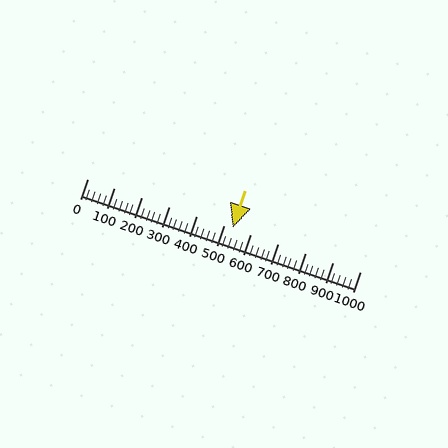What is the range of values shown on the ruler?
The ruler shows values from 0 to 1000.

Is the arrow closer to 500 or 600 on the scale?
The arrow is closer to 500.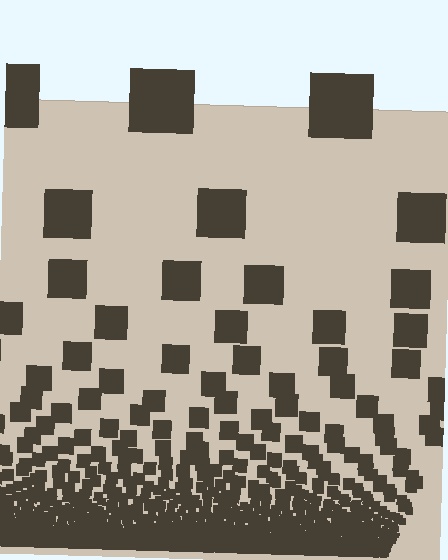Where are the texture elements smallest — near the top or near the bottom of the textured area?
Near the bottom.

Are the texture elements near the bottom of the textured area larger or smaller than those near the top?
Smaller. The gradient is inverted — elements near the bottom are smaller and denser.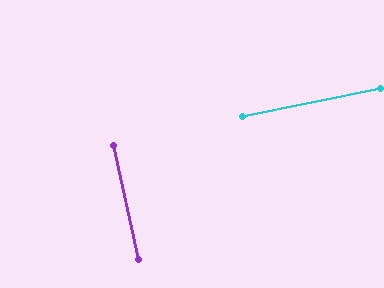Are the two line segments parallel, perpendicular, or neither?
Perpendicular — they meet at approximately 89°.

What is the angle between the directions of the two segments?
Approximately 89 degrees.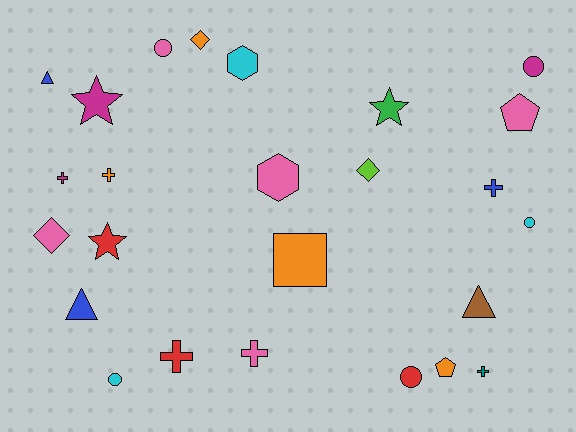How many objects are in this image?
There are 25 objects.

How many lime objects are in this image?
There is 1 lime object.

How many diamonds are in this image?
There are 3 diamonds.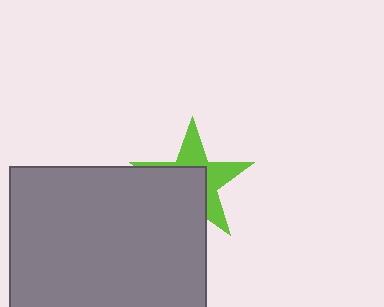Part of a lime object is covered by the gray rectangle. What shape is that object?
It is a star.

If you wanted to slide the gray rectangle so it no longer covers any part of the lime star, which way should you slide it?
Slide it toward the lower-left — that is the most direct way to separate the two shapes.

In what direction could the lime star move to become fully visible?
The lime star could move toward the upper-right. That would shift it out from behind the gray rectangle entirely.